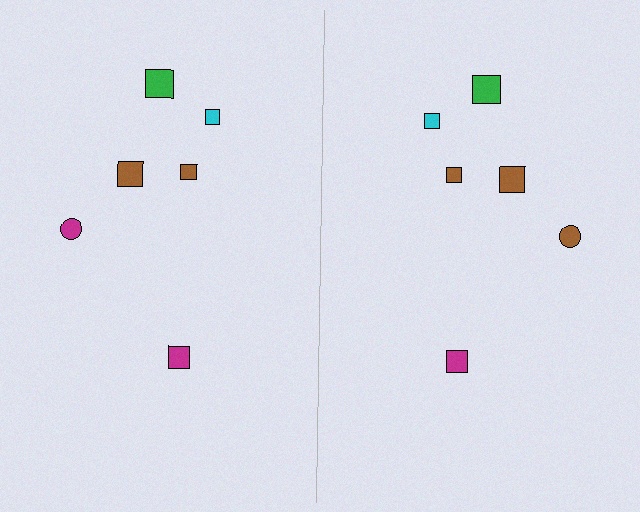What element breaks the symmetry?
The brown circle on the right side breaks the symmetry — its mirror counterpart is magenta.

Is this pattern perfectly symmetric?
No, the pattern is not perfectly symmetric. The brown circle on the right side breaks the symmetry — its mirror counterpart is magenta.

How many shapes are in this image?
There are 12 shapes in this image.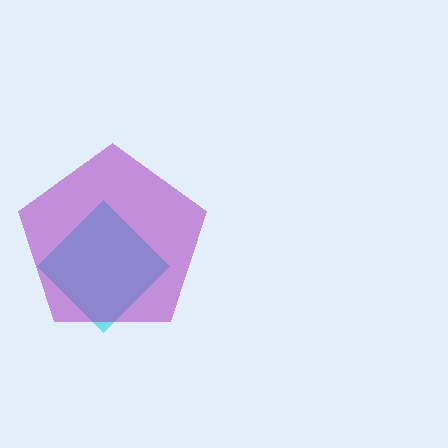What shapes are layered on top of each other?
The layered shapes are: a cyan diamond, a purple pentagon.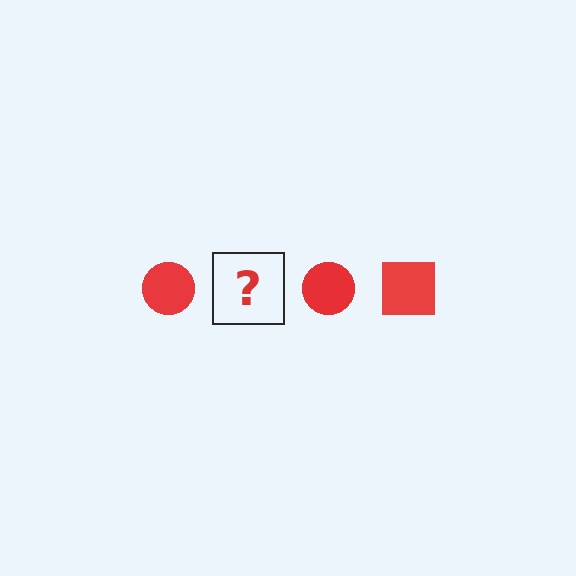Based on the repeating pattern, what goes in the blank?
The blank should be a red square.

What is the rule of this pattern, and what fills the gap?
The rule is that the pattern cycles through circle, square shapes in red. The gap should be filled with a red square.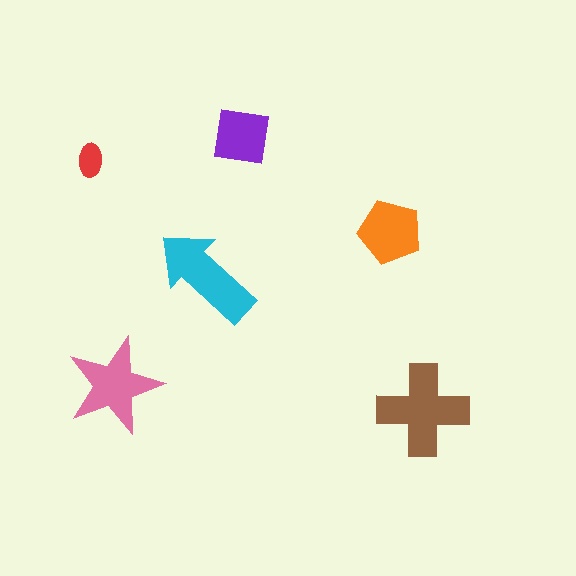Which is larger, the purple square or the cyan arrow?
The cyan arrow.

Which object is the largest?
The brown cross.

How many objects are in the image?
There are 6 objects in the image.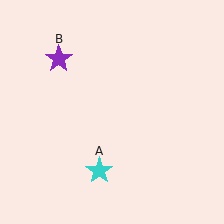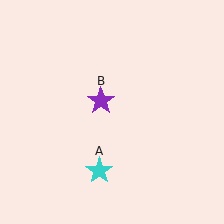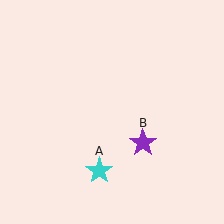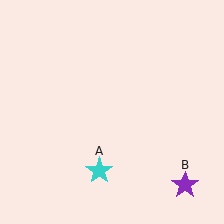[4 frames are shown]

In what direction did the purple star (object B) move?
The purple star (object B) moved down and to the right.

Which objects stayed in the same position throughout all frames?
Cyan star (object A) remained stationary.